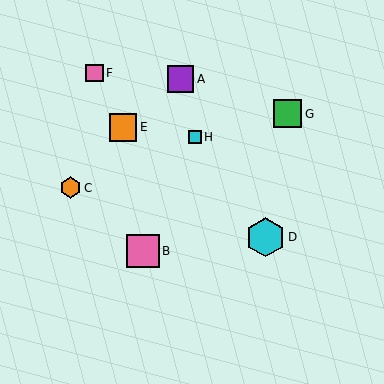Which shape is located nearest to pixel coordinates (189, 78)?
The purple square (labeled A) at (181, 79) is nearest to that location.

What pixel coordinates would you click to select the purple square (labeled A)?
Click at (181, 79) to select the purple square A.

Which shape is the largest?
The cyan hexagon (labeled D) is the largest.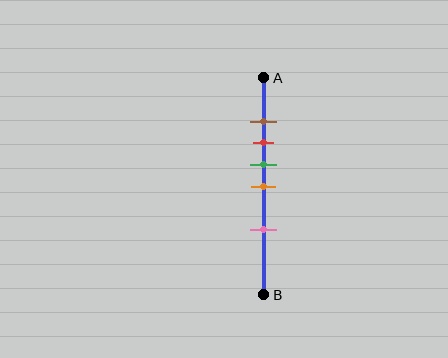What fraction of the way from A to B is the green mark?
The green mark is approximately 40% (0.4) of the way from A to B.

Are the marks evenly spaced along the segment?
No, the marks are not evenly spaced.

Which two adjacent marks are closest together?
The brown and red marks are the closest adjacent pair.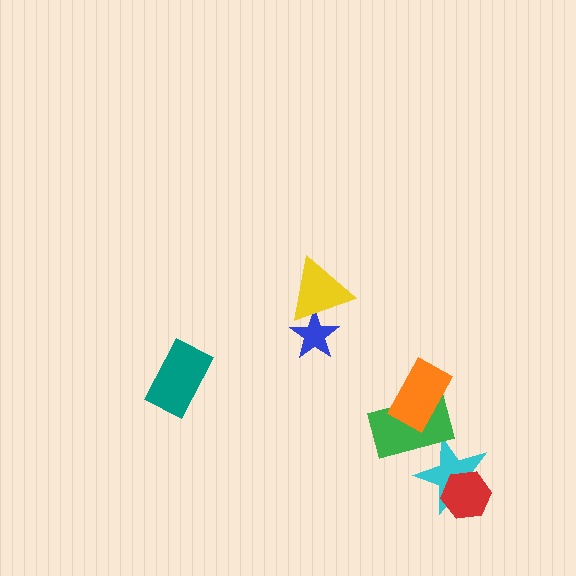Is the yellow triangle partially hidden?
No, no other shape covers it.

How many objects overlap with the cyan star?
2 objects overlap with the cyan star.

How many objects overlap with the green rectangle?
2 objects overlap with the green rectangle.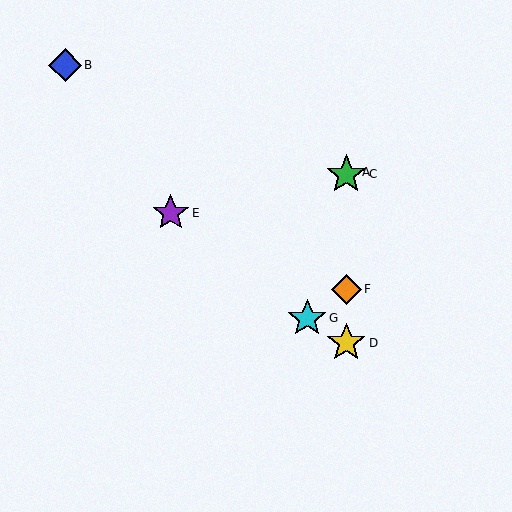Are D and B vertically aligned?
No, D is at x≈346 and B is at x≈65.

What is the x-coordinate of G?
Object G is at x≈307.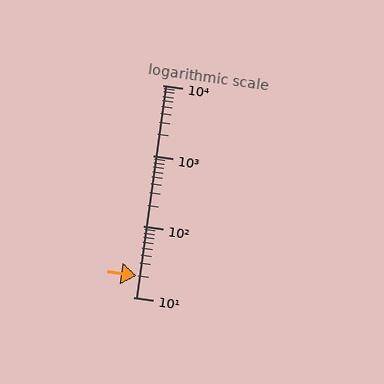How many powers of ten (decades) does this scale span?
The scale spans 3 decades, from 10 to 10000.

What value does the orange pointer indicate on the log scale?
The pointer indicates approximately 20.